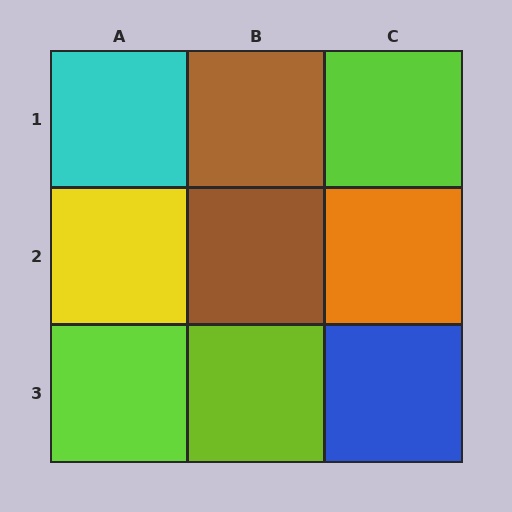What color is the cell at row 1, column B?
Brown.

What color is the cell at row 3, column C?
Blue.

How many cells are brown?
2 cells are brown.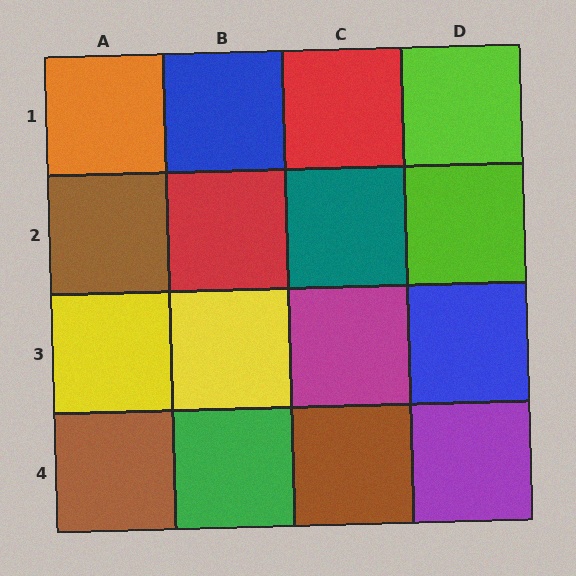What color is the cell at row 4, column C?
Brown.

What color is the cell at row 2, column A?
Brown.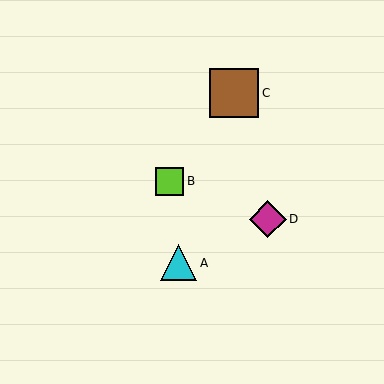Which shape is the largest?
The brown square (labeled C) is the largest.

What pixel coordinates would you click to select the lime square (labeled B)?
Click at (170, 181) to select the lime square B.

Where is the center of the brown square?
The center of the brown square is at (234, 93).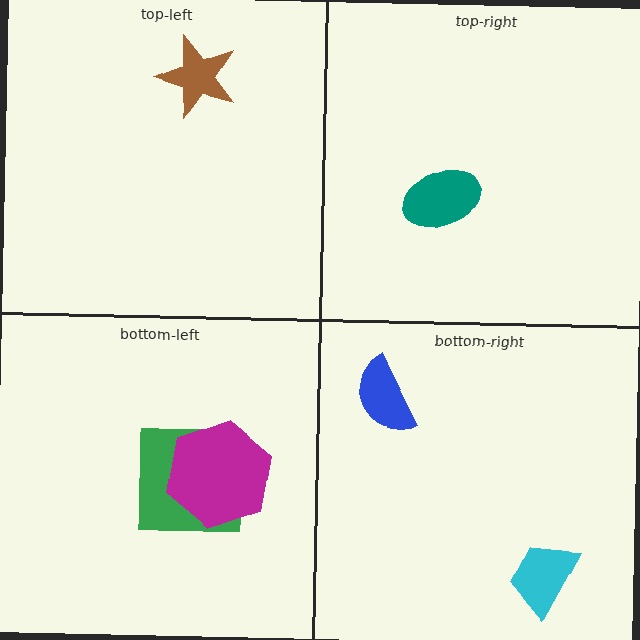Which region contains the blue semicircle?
The bottom-right region.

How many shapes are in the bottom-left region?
2.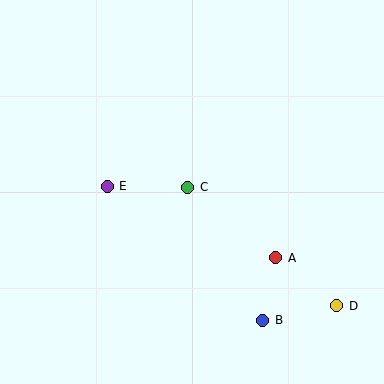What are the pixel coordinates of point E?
Point E is at (107, 186).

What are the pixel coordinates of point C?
Point C is at (188, 187).